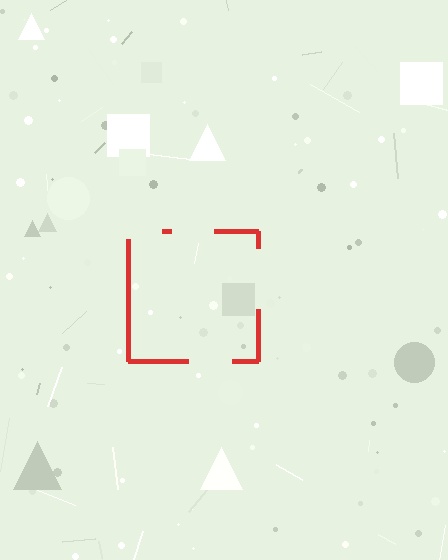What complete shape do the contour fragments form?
The contour fragments form a square.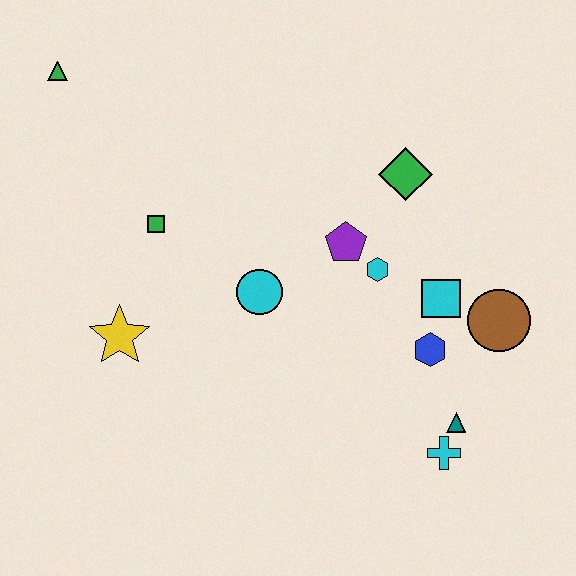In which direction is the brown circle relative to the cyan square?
The brown circle is to the right of the cyan square.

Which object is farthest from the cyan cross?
The green triangle is farthest from the cyan cross.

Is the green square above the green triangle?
No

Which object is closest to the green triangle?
The green square is closest to the green triangle.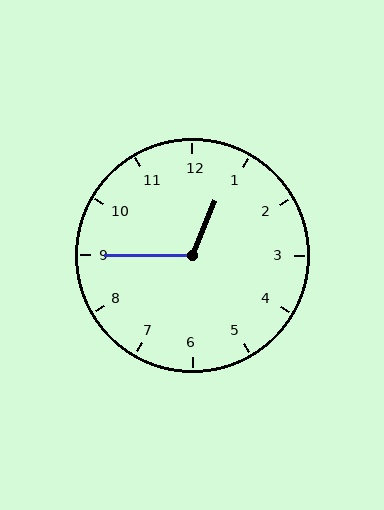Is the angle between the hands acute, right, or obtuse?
It is obtuse.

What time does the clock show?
12:45.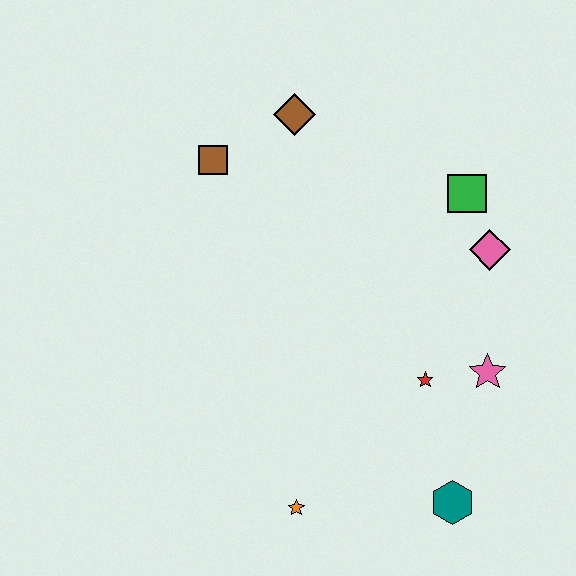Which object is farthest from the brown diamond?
The teal hexagon is farthest from the brown diamond.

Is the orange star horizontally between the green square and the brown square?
Yes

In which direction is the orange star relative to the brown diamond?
The orange star is below the brown diamond.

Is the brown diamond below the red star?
No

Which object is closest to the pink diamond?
The green square is closest to the pink diamond.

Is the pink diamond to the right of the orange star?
Yes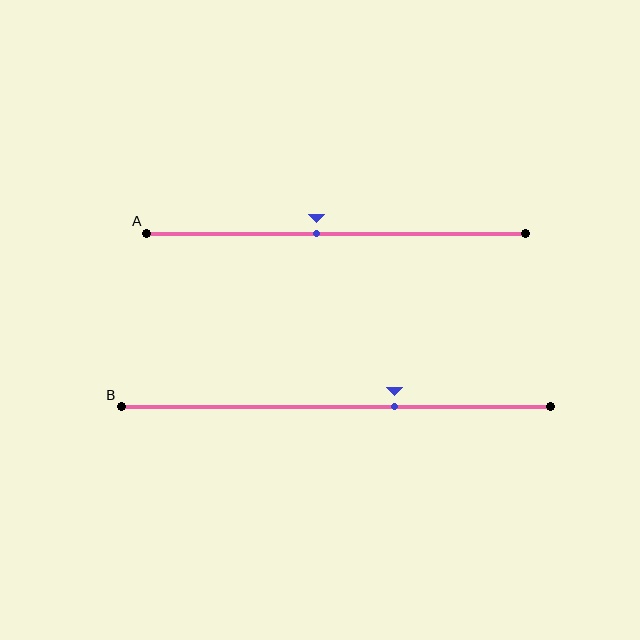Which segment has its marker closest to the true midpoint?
Segment A has its marker closest to the true midpoint.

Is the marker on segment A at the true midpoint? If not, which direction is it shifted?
No, the marker on segment A is shifted to the left by about 5% of the segment length.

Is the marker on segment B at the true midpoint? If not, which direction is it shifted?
No, the marker on segment B is shifted to the right by about 14% of the segment length.